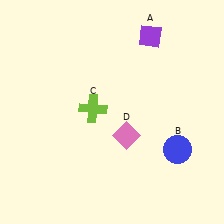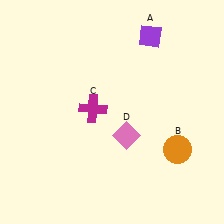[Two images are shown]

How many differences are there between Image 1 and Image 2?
There are 2 differences between the two images.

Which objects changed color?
B changed from blue to orange. C changed from lime to magenta.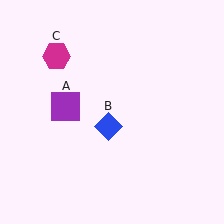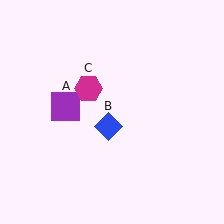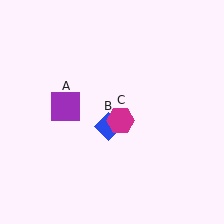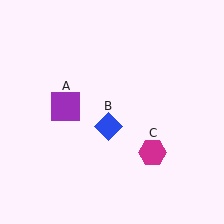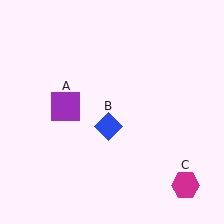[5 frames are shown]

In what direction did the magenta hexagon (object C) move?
The magenta hexagon (object C) moved down and to the right.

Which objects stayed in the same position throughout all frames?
Purple square (object A) and blue diamond (object B) remained stationary.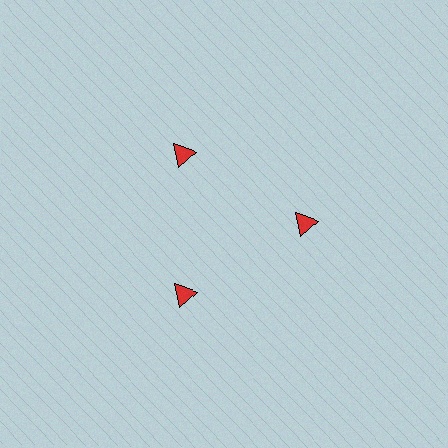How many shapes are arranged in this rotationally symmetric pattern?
There are 3 shapes, arranged in 3 groups of 1.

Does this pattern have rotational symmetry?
Yes, this pattern has 3-fold rotational symmetry. It looks the same after rotating 120 degrees around the center.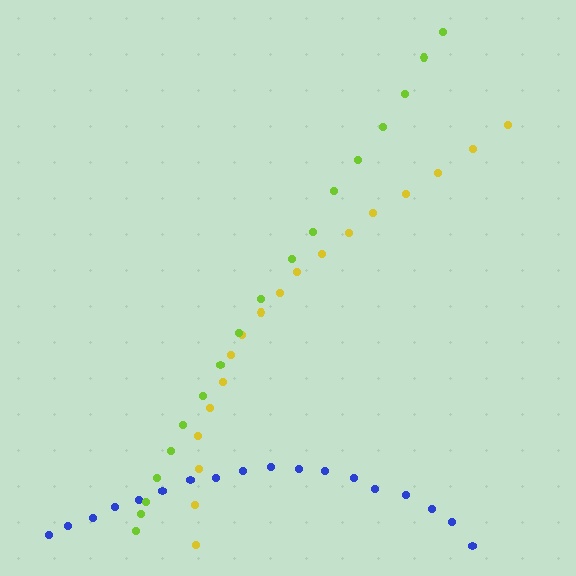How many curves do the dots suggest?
There are 3 distinct paths.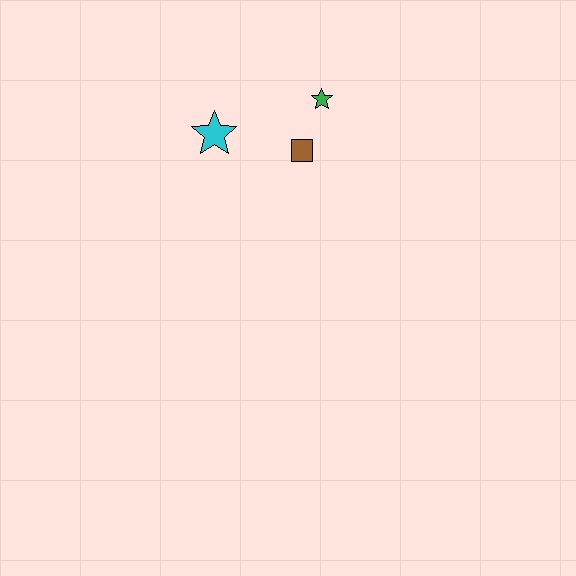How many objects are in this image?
There are 3 objects.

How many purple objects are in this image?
There are no purple objects.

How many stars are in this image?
There are 2 stars.